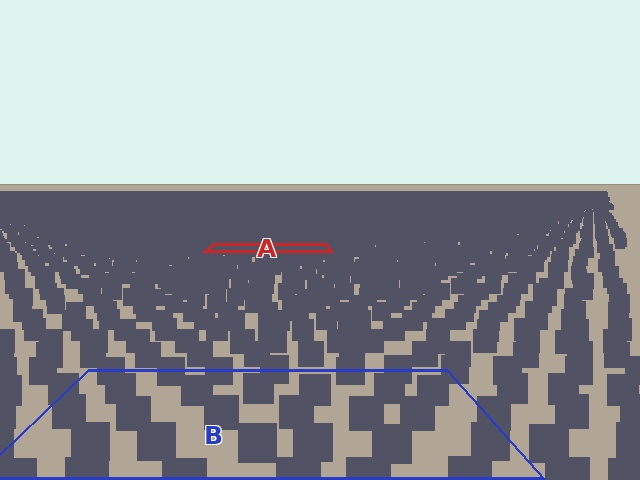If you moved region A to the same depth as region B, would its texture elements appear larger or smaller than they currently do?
They would appear larger. At a closer depth, the same texture elements are projected at a bigger on-screen size.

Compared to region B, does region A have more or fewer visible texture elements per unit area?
Region A has more texture elements per unit area — they are packed more densely because it is farther away.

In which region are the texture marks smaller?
The texture marks are smaller in region A, because it is farther away.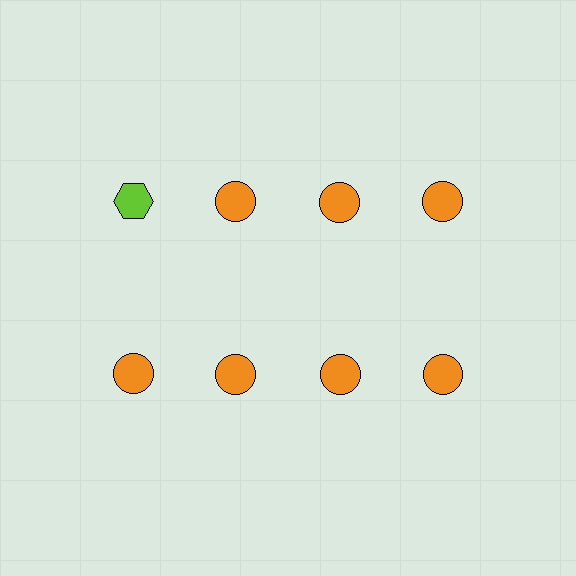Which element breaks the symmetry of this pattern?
The lime hexagon in the top row, leftmost column breaks the symmetry. All other shapes are orange circles.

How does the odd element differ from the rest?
It differs in both color (lime instead of orange) and shape (hexagon instead of circle).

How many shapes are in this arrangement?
There are 8 shapes arranged in a grid pattern.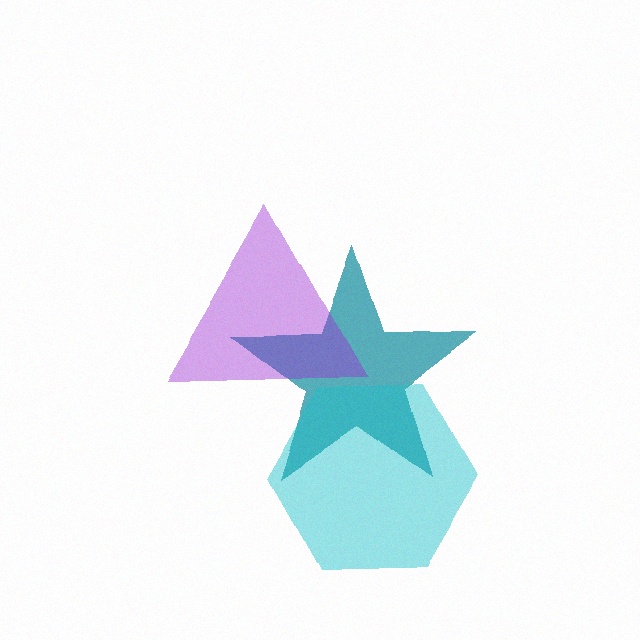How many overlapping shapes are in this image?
There are 3 overlapping shapes in the image.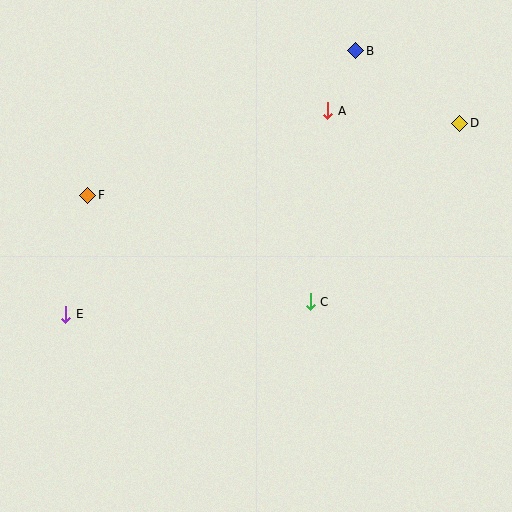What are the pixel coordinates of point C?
Point C is at (310, 302).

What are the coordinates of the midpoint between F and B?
The midpoint between F and B is at (222, 123).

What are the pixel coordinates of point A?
Point A is at (328, 111).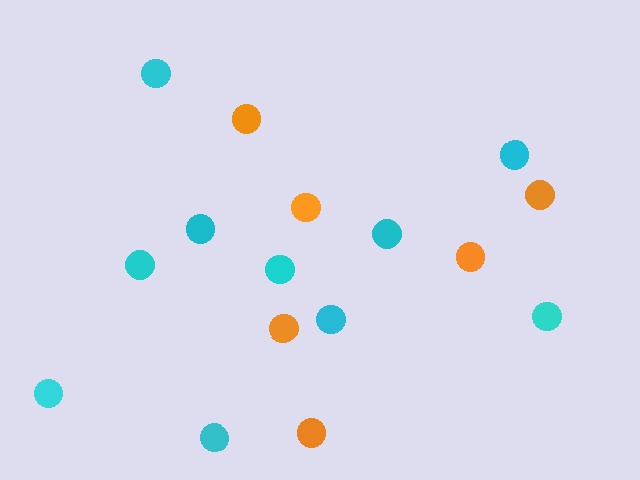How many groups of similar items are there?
There are 2 groups: one group of cyan circles (10) and one group of orange circles (6).